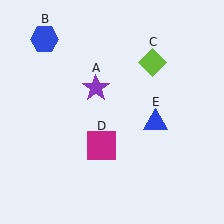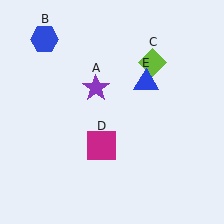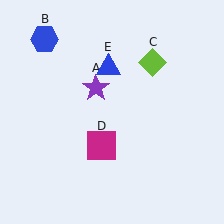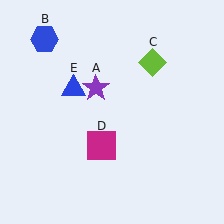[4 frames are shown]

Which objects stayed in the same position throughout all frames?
Purple star (object A) and blue hexagon (object B) and lime diamond (object C) and magenta square (object D) remained stationary.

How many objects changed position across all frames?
1 object changed position: blue triangle (object E).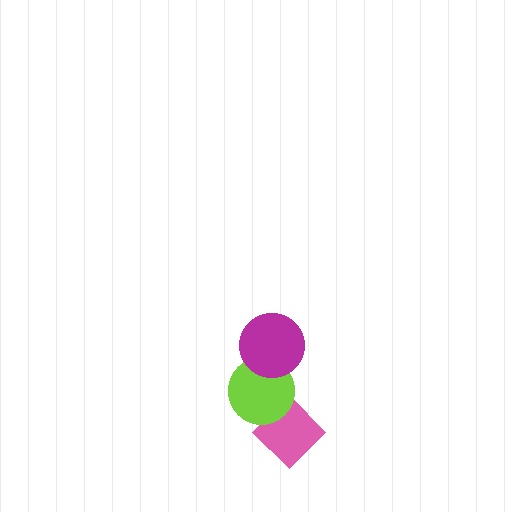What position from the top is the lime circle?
The lime circle is 2nd from the top.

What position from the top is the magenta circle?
The magenta circle is 1st from the top.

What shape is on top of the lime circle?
The magenta circle is on top of the lime circle.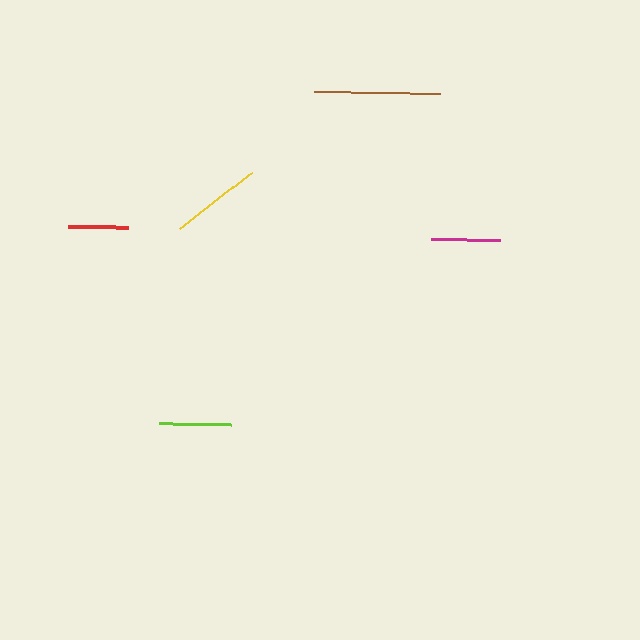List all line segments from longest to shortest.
From longest to shortest: brown, yellow, lime, magenta, red.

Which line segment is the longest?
The brown line is the longest at approximately 125 pixels.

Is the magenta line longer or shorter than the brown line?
The brown line is longer than the magenta line.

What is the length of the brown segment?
The brown segment is approximately 125 pixels long.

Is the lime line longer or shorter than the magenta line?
The lime line is longer than the magenta line.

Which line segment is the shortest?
The red line is the shortest at approximately 60 pixels.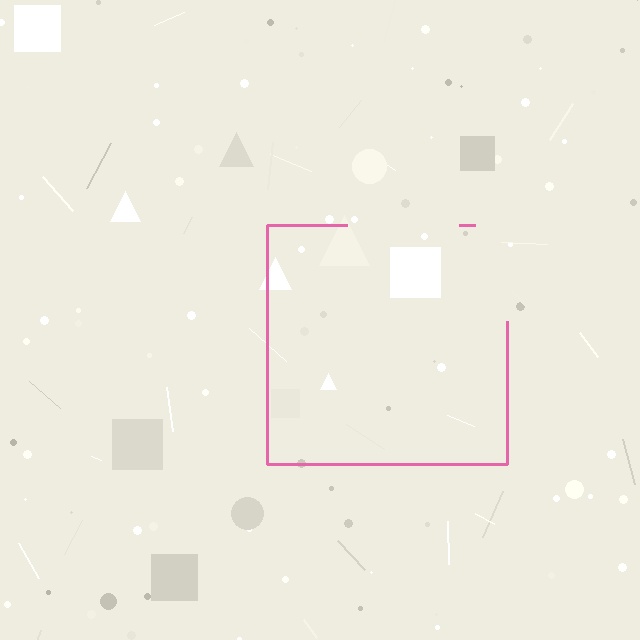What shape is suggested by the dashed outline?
The dashed outline suggests a square.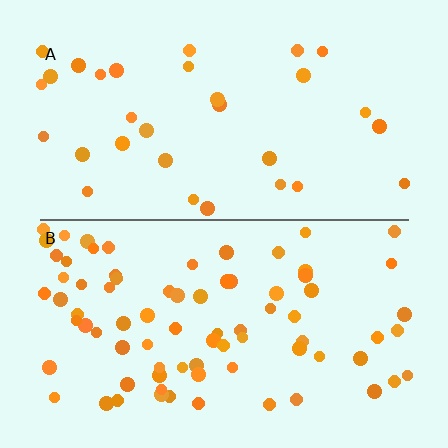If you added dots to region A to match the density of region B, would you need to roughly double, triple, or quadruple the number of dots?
Approximately double.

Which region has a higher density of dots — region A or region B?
B (the bottom).